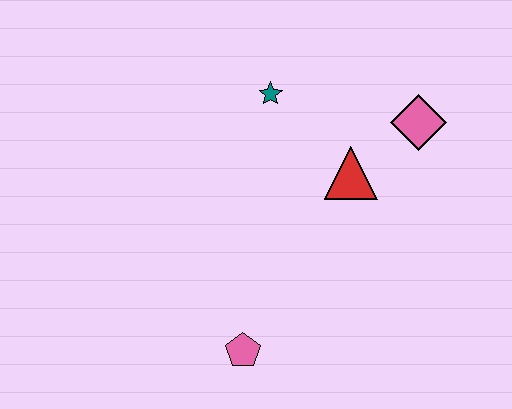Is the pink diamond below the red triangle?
No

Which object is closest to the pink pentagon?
The red triangle is closest to the pink pentagon.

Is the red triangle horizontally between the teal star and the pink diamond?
Yes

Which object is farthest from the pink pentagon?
The pink diamond is farthest from the pink pentagon.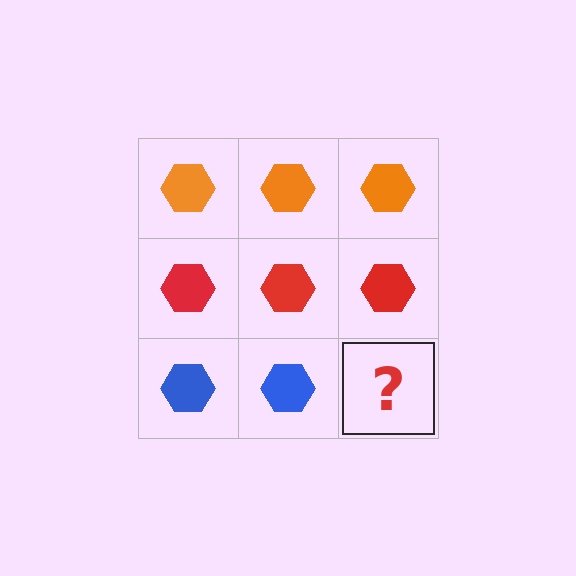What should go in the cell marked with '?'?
The missing cell should contain a blue hexagon.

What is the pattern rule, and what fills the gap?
The rule is that each row has a consistent color. The gap should be filled with a blue hexagon.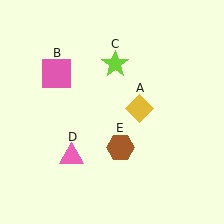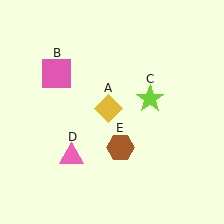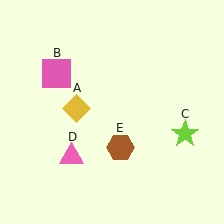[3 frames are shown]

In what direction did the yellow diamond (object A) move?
The yellow diamond (object A) moved left.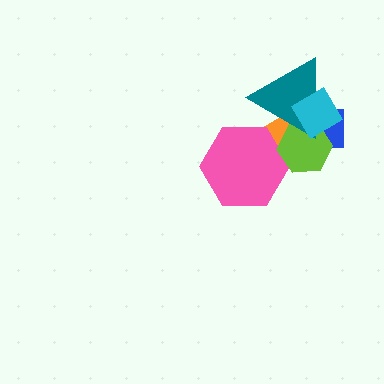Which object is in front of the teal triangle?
The cyan diamond is in front of the teal triangle.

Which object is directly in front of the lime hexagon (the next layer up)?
The teal triangle is directly in front of the lime hexagon.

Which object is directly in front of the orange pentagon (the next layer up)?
The pink hexagon is directly in front of the orange pentagon.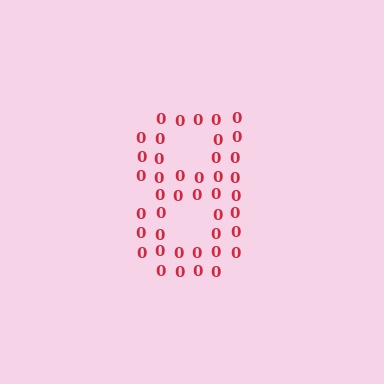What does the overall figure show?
The overall figure shows the digit 8.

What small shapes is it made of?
It is made of small digit 0's.